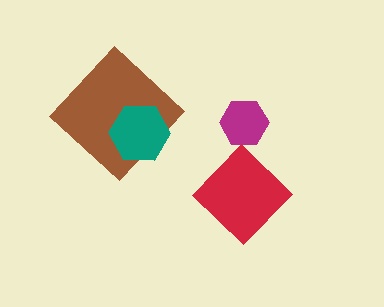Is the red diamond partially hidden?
No, no other shape covers it.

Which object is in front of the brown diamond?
The teal hexagon is in front of the brown diamond.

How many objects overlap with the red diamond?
0 objects overlap with the red diamond.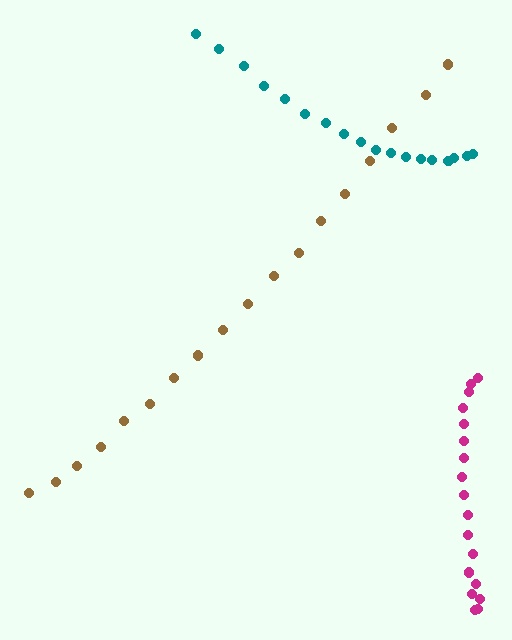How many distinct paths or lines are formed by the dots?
There are 3 distinct paths.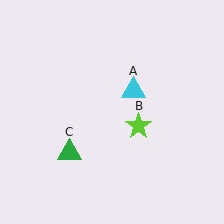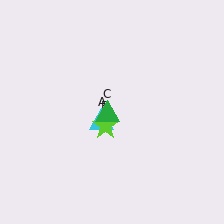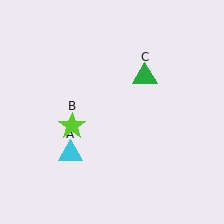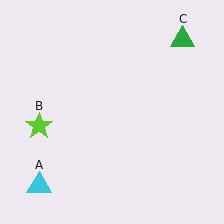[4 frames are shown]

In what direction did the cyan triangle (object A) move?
The cyan triangle (object A) moved down and to the left.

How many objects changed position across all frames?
3 objects changed position: cyan triangle (object A), lime star (object B), green triangle (object C).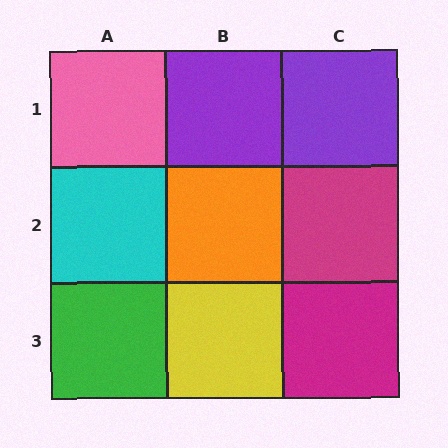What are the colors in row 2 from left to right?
Cyan, orange, magenta.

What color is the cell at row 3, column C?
Magenta.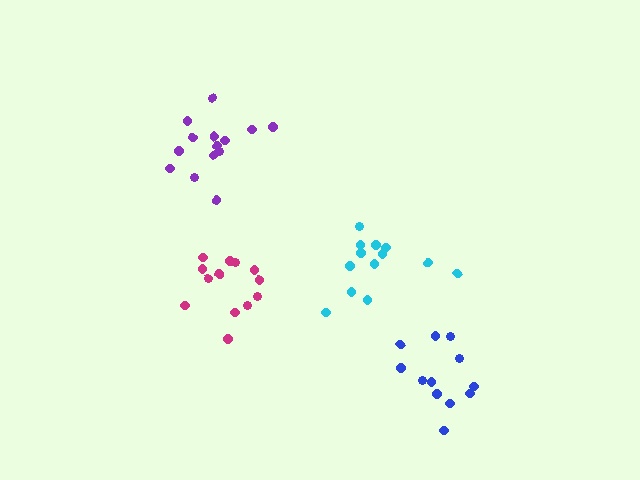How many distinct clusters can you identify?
There are 4 distinct clusters.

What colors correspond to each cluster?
The clusters are colored: magenta, purple, cyan, blue.